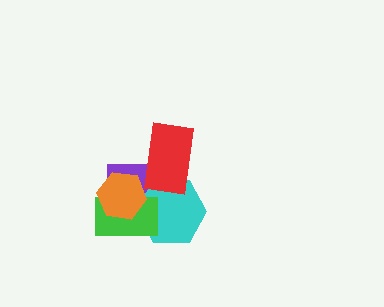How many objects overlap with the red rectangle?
2 objects overlap with the red rectangle.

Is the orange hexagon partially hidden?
No, no other shape covers it.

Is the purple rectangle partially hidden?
Yes, it is partially covered by another shape.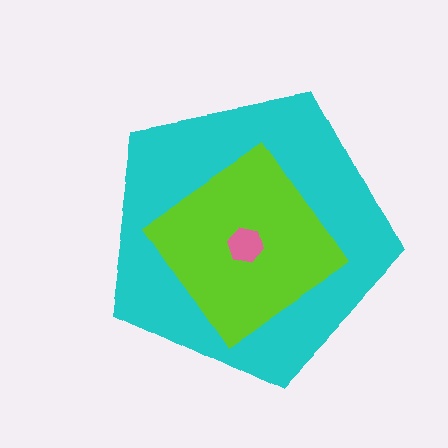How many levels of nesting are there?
3.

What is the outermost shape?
The cyan pentagon.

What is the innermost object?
The pink hexagon.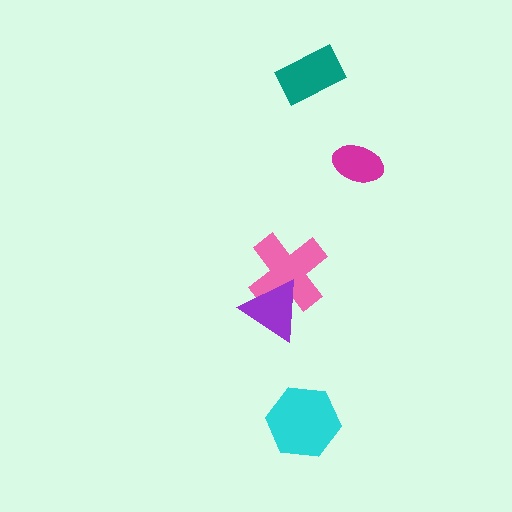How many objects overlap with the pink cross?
1 object overlaps with the pink cross.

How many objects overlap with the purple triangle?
1 object overlaps with the purple triangle.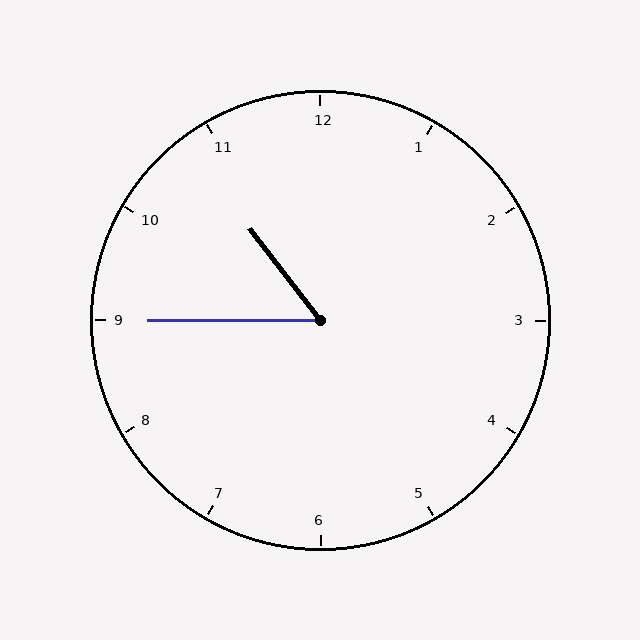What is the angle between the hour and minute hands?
Approximately 52 degrees.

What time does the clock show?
10:45.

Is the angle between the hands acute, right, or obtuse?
It is acute.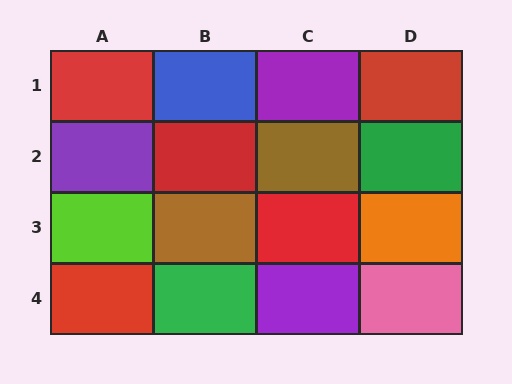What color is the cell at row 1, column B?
Blue.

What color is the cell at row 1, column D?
Red.